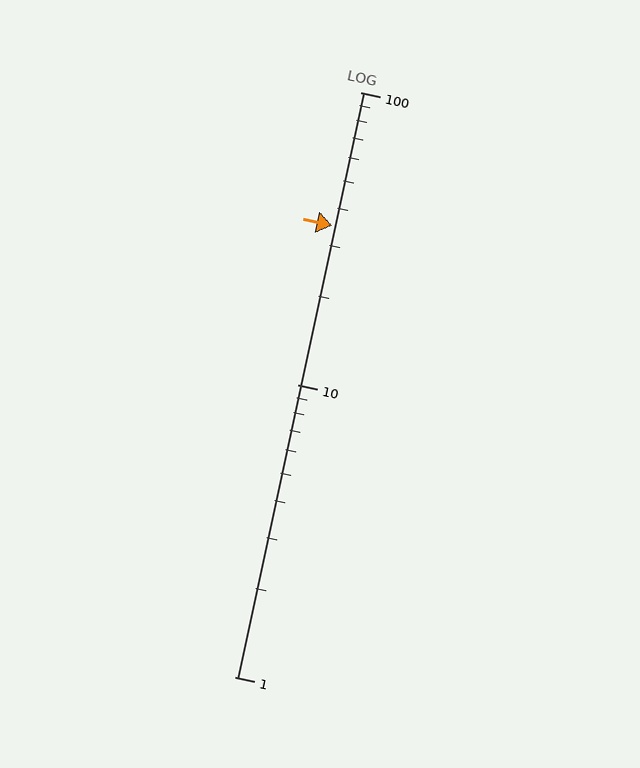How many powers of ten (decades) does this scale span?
The scale spans 2 decades, from 1 to 100.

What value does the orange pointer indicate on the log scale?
The pointer indicates approximately 35.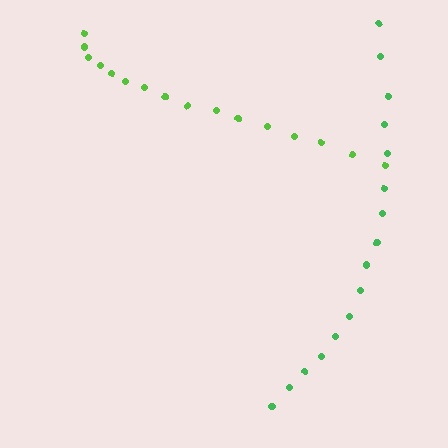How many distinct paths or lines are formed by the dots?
There are 2 distinct paths.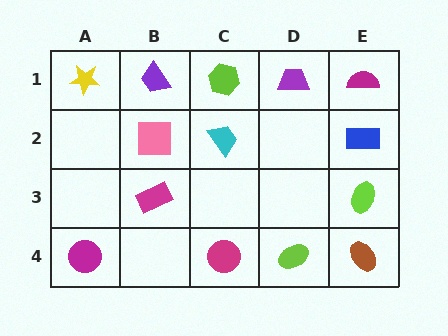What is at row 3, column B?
A magenta rectangle.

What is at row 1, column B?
A purple trapezoid.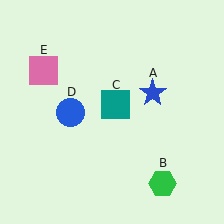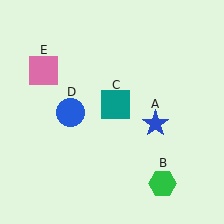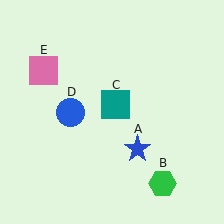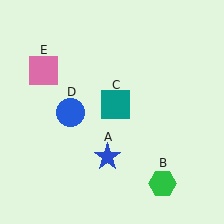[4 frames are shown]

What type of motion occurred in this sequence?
The blue star (object A) rotated clockwise around the center of the scene.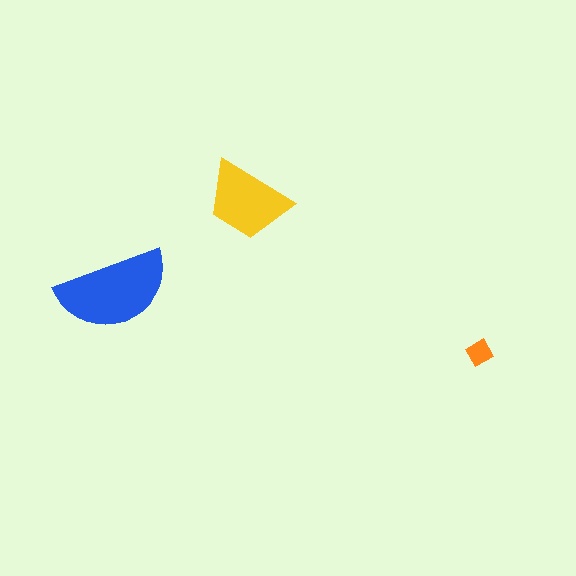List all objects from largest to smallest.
The blue semicircle, the yellow trapezoid, the orange diamond.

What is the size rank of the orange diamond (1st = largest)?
3rd.